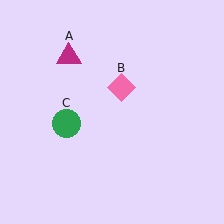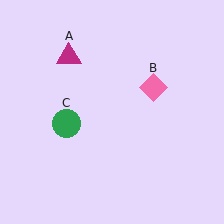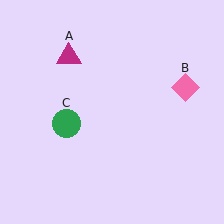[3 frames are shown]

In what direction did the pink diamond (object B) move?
The pink diamond (object B) moved right.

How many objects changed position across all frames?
1 object changed position: pink diamond (object B).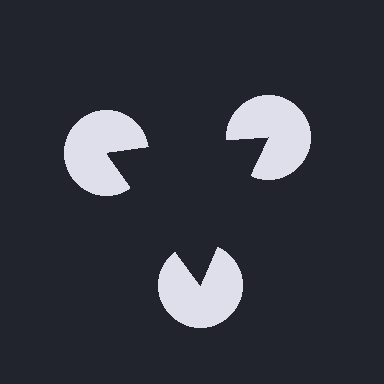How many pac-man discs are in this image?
There are 3 — one at each vertex of the illusory triangle.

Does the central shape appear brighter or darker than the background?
It typically appears slightly darker than the background, even though no actual brightness change is drawn.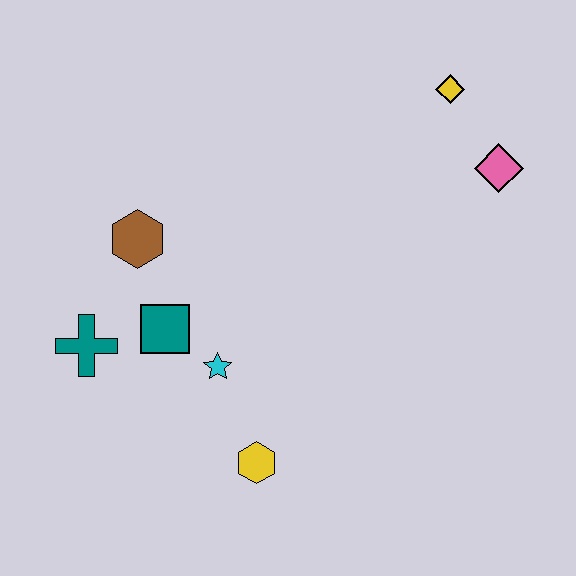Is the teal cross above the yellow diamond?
No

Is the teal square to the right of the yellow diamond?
No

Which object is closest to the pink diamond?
The yellow diamond is closest to the pink diamond.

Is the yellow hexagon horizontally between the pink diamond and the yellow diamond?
No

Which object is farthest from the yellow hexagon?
The yellow diamond is farthest from the yellow hexagon.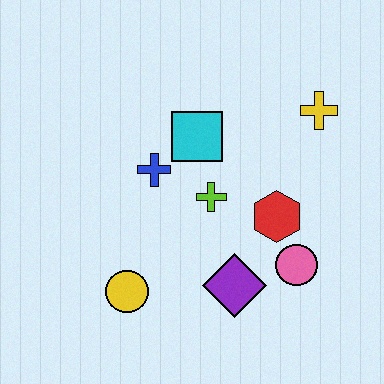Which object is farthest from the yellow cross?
The yellow circle is farthest from the yellow cross.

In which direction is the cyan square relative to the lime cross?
The cyan square is above the lime cross.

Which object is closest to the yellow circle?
The purple diamond is closest to the yellow circle.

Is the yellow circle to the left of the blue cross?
Yes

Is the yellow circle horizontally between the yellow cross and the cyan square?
No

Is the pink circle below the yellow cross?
Yes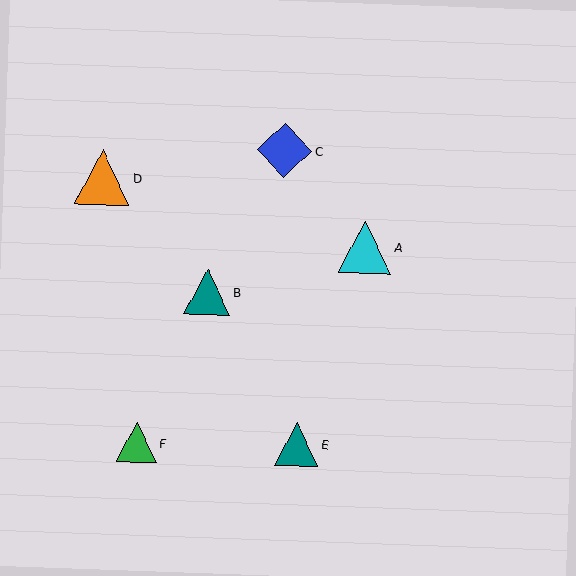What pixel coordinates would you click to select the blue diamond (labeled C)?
Click at (285, 150) to select the blue diamond C.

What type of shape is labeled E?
Shape E is a teal triangle.